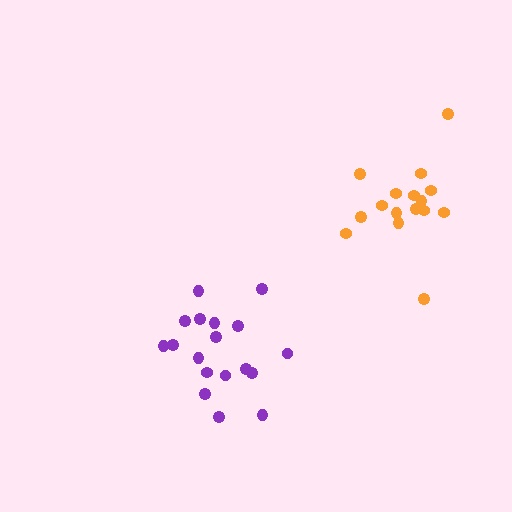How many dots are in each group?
Group 1: 16 dots, Group 2: 18 dots (34 total).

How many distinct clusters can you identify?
There are 2 distinct clusters.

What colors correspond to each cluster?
The clusters are colored: orange, purple.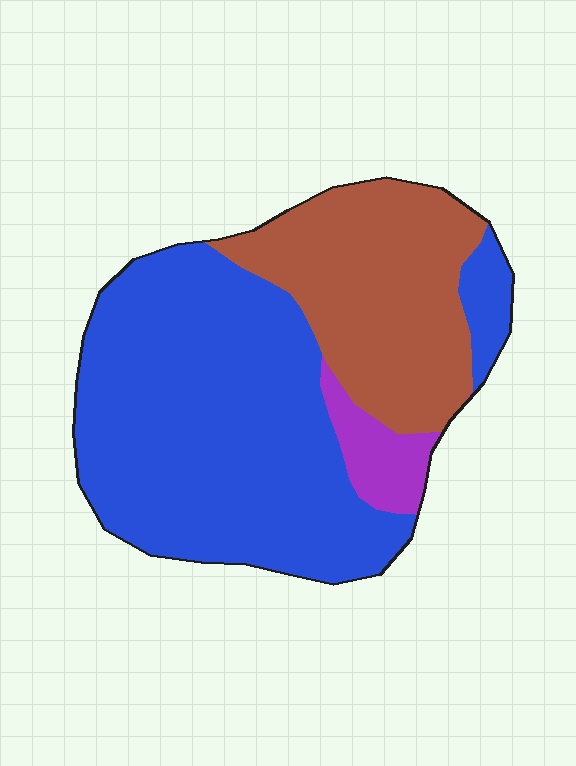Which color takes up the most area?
Blue, at roughly 60%.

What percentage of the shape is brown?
Brown covers roughly 30% of the shape.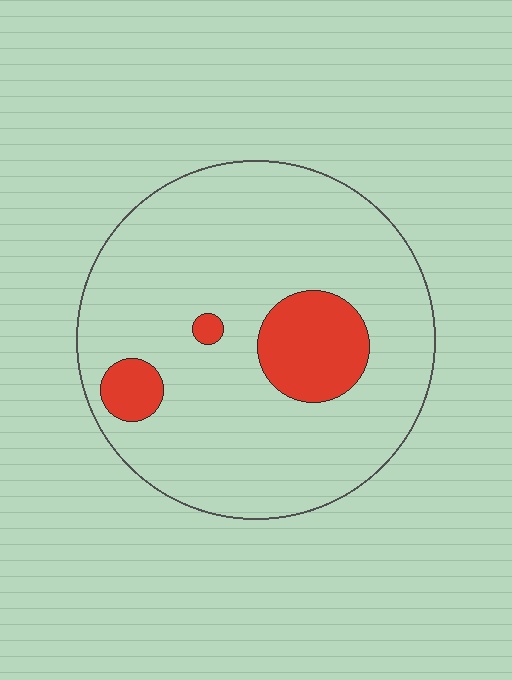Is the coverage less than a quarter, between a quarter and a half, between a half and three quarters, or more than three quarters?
Less than a quarter.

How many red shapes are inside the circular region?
3.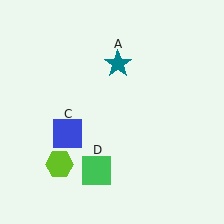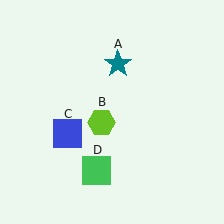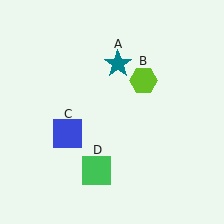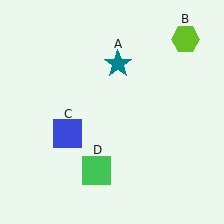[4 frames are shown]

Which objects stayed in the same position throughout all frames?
Teal star (object A) and blue square (object C) and green square (object D) remained stationary.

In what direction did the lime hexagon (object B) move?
The lime hexagon (object B) moved up and to the right.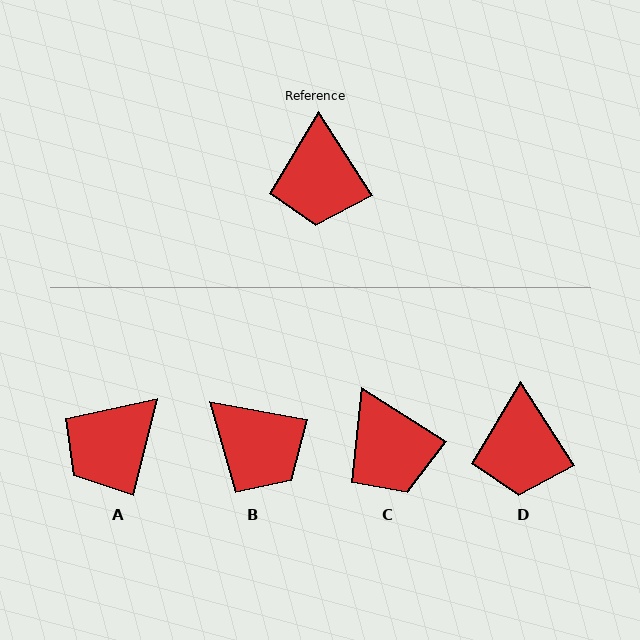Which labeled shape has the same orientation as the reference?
D.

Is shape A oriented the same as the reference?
No, it is off by about 47 degrees.